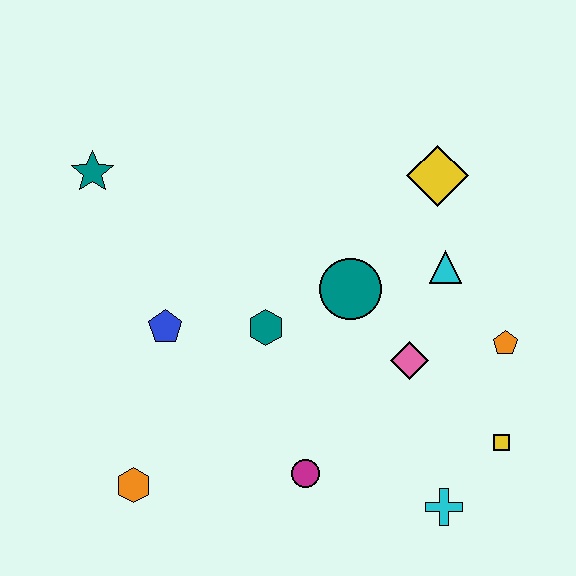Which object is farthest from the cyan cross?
The teal star is farthest from the cyan cross.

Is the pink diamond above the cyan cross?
Yes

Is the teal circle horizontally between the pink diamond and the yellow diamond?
No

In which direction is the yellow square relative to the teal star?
The yellow square is to the right of the teal star.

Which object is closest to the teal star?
The blue pentagon is closest to the teal star.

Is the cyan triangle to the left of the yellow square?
Yes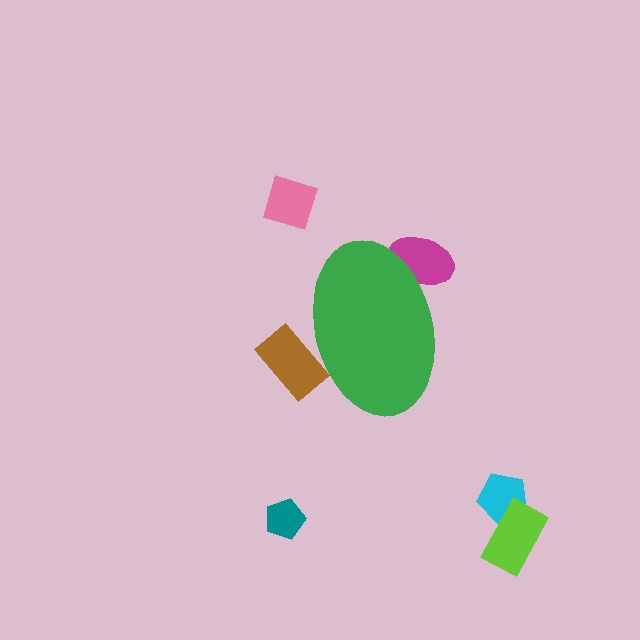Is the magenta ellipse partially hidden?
Yes, the magenta ellipse is partially hidden behind the green ellipse.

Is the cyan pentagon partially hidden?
No, the cyan pentagon is fully visible.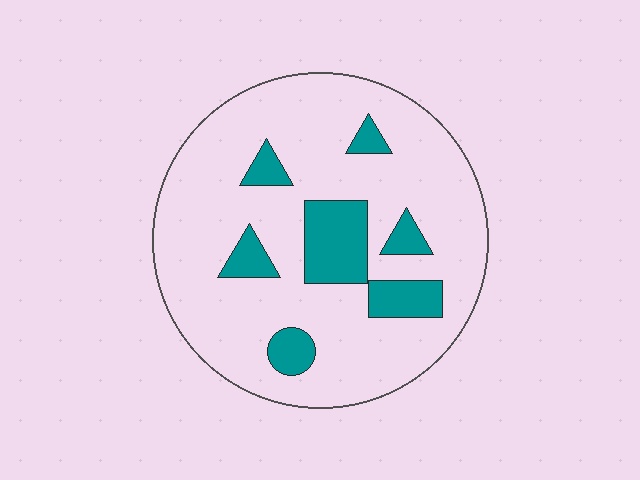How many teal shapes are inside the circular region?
7.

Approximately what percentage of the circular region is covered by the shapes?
Approximately 15%.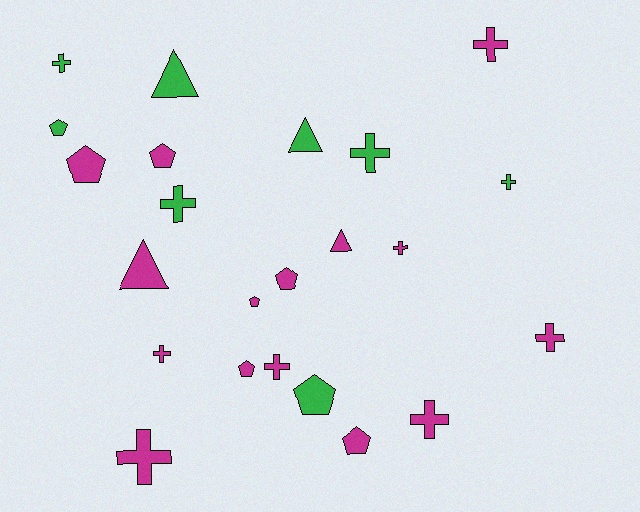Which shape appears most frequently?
Cross, with 11 objects.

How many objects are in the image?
There are 23 objects.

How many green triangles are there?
There are 2 green triangles.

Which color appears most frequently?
Magenta, with 15 objects.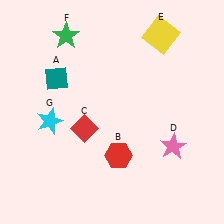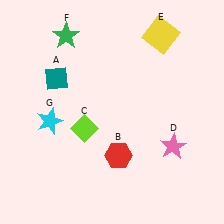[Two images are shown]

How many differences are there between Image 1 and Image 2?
There is 1 difference between the two images.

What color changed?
The diamond (C) changed from red in Image 1 to lime in Image 2.